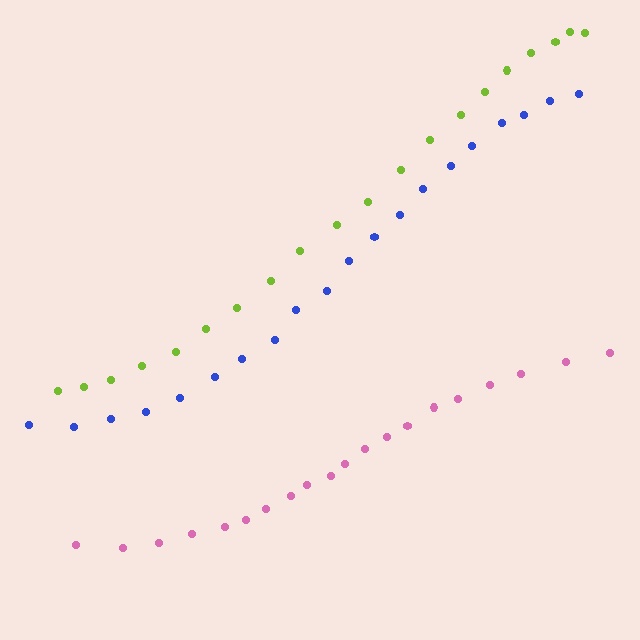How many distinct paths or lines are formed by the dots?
There are 3 distinct paths.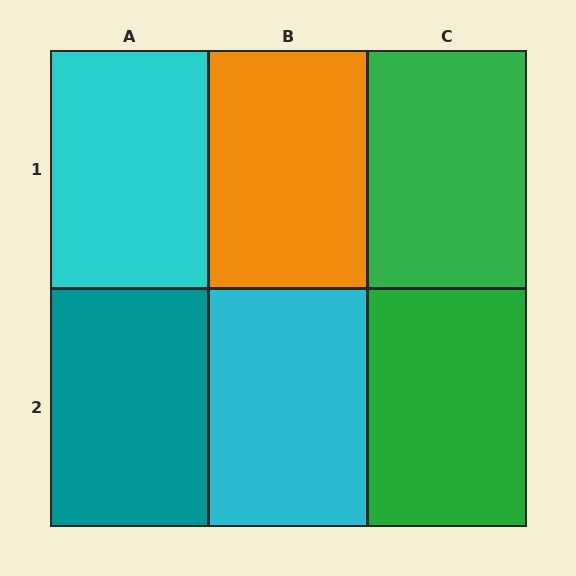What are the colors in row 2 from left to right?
Teal, cyan, green.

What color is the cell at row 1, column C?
Green.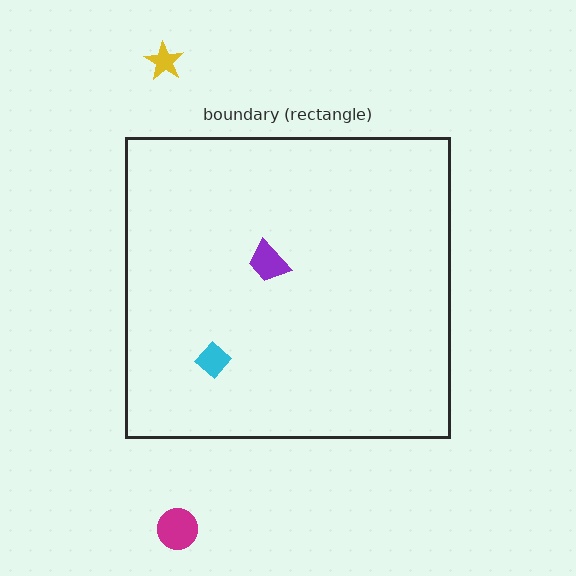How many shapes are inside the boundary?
2 inside, 2 outside.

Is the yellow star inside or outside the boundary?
Outside.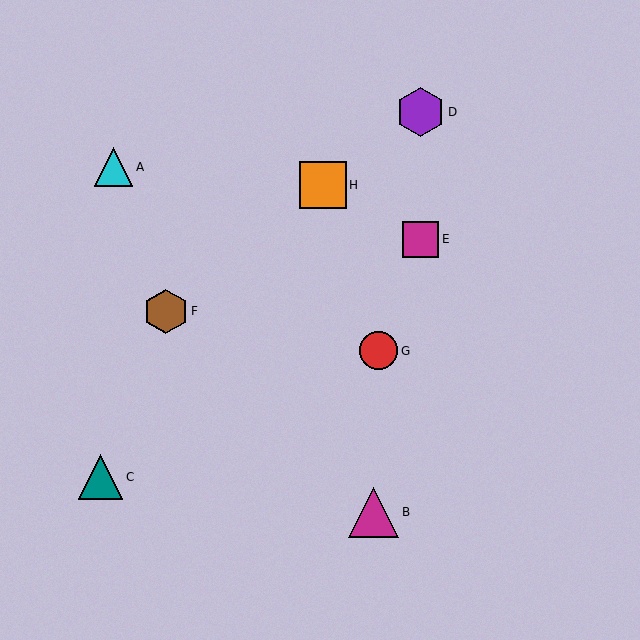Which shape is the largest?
The magenta triangle (labeled B) is the largest.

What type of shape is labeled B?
Shape B is a magenta triangle.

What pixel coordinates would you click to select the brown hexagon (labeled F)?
Click at (166, 311) to select the brown hexagon F.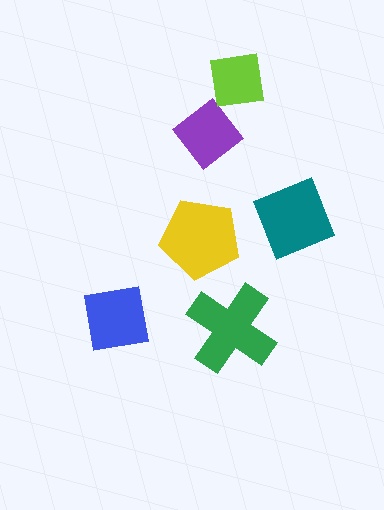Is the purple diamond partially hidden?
Yes, it is partially covered by another shape.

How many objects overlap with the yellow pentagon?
0 objects overlap with the yellow pentagon.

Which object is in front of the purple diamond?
The lime square is in front of the purple diamond.